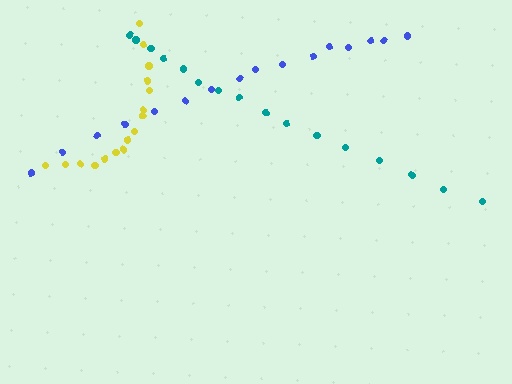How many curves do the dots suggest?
There are 3 distinct paths.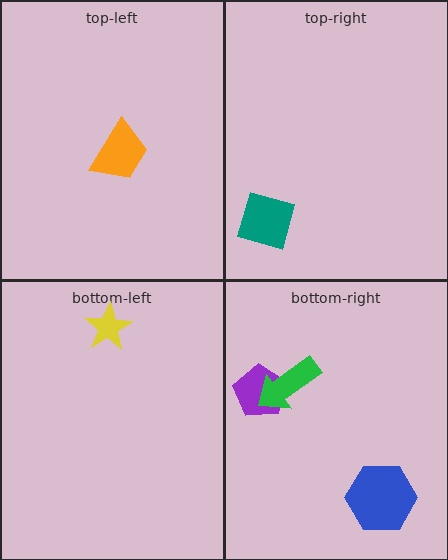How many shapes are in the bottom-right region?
3.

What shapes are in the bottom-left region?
The yellow star.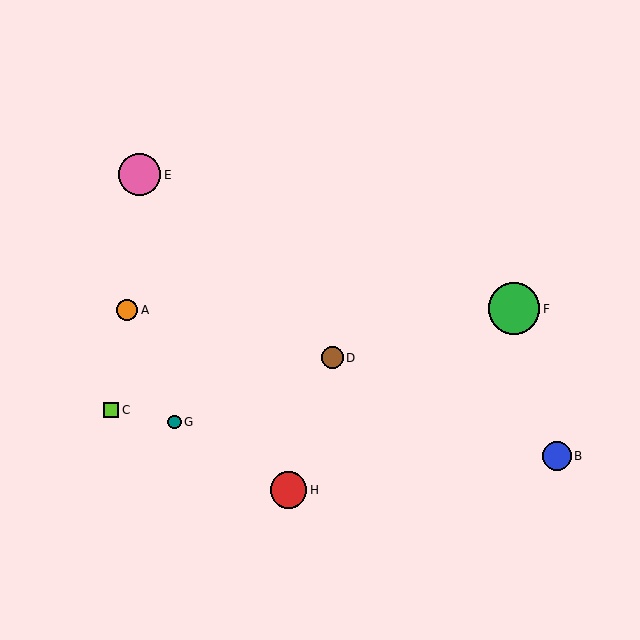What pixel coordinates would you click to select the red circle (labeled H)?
Click at (288, 490) to select the red circle H.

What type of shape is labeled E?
Shape E is a pink circle.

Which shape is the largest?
The green circle (labeled F) is the largest.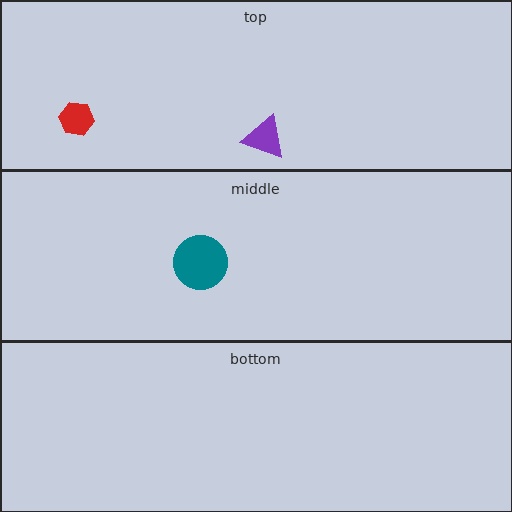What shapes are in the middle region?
The teal circle.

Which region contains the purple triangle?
The top region.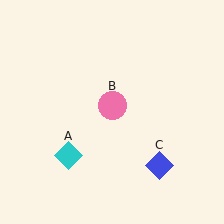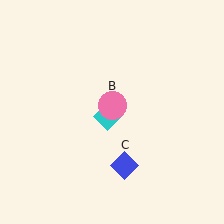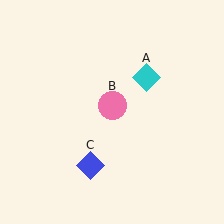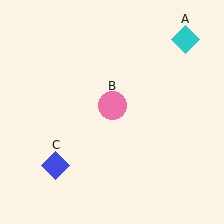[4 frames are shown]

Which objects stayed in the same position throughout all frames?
Pink circle (object B) remained stationary.